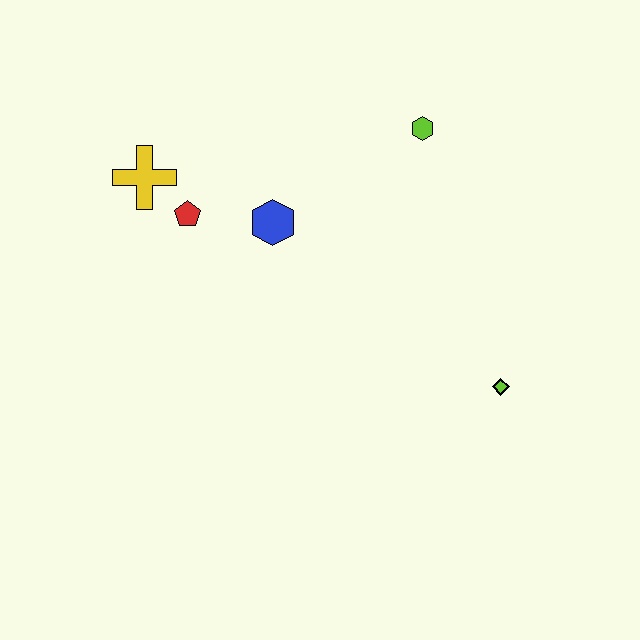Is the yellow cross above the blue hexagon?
Yes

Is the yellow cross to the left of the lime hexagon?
Yes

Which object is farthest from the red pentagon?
The lime diamond is farthest from the red pentagon.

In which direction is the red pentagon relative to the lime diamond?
The red pentagon is to the left of the lime diamond.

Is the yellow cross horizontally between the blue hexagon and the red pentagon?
No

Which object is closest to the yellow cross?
The red pentagon is closest to the yellow cross.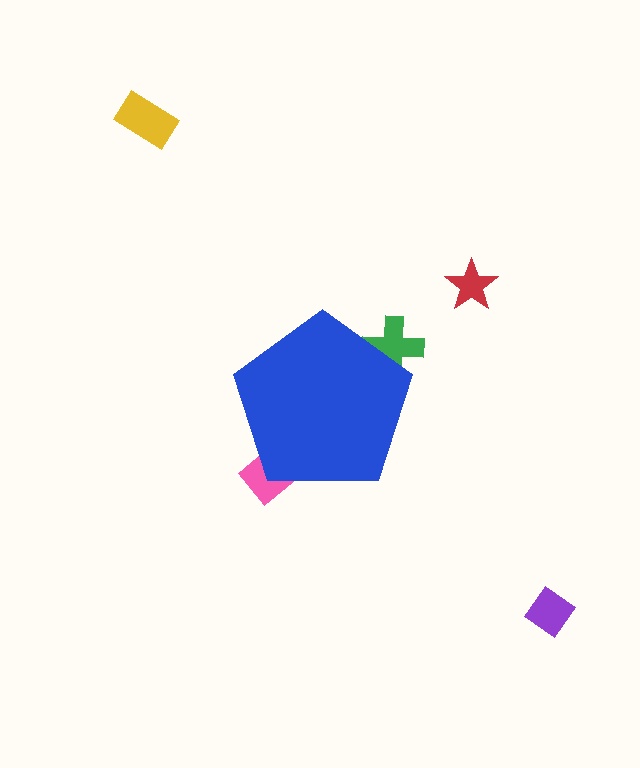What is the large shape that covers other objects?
A blue pentagon.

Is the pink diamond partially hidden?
Yes, the pink diamond is partially hidden behind the blue pentagon.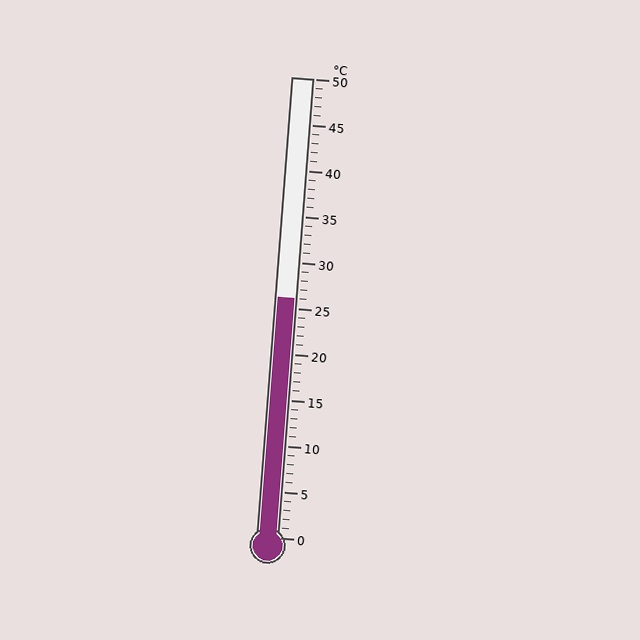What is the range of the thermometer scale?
The thermometer scale ranges from 0°C to 50°C.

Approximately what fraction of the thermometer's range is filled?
The thermometer is filled to approximately 50% of its range.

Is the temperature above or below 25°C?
The temperature is above 25°C.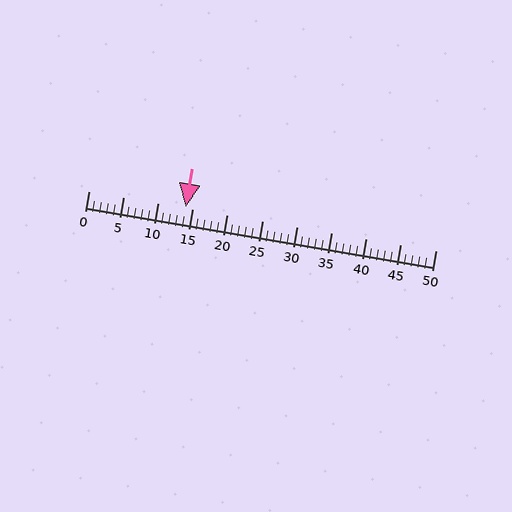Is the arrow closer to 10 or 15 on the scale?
The arrow is closer to 15.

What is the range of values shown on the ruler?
The ruler shows values from 0 to 50.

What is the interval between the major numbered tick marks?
The major tick marks are spaced 5 units apart.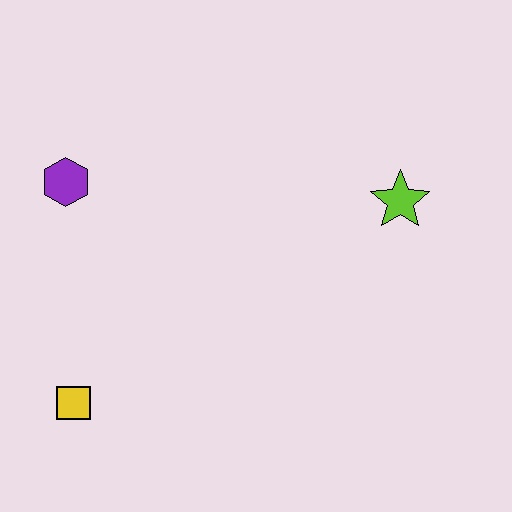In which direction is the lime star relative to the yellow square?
The lime star is to the right of the yellow square.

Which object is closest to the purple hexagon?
The yellow square is closest to the purple hexagon.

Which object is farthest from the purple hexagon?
The lime star is farthest from the purple hexagon.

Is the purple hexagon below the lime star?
No